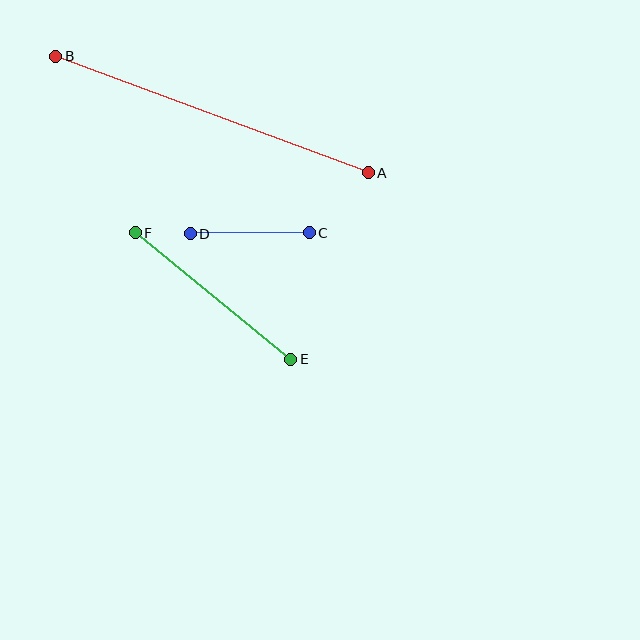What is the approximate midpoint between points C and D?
The midpoint is at approximately (250, 233) pixels.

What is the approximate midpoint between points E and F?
The midpoint is at approximately (213, 296) pixels.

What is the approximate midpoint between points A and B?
The midpoint is at approximately (212, 115) pixels.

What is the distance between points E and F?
The distance is approximately 201 pixels.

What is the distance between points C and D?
The distance is approximately 119 pixels.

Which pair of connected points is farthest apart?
Points A and B are farthest apart.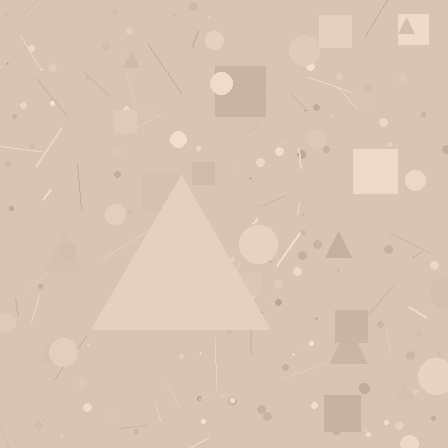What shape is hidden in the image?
A triangle is hidden in the image.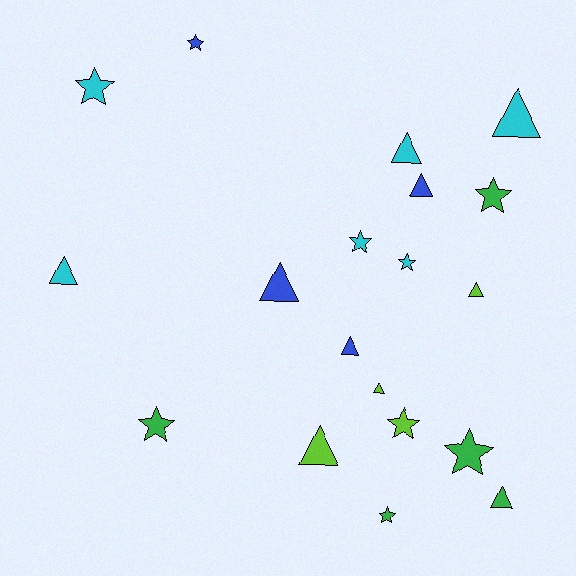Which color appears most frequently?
Cyan, with 6 objects.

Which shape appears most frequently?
Triangle, with 10 objects.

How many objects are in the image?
There are 19 objects.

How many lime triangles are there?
There are 3 lime triangles.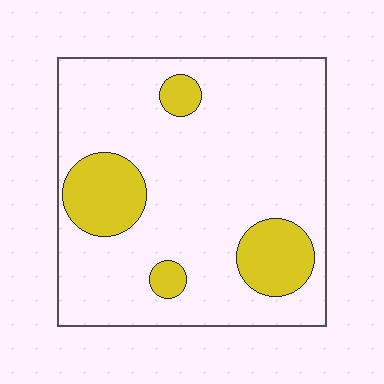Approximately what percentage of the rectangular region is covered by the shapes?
Approximately 20%.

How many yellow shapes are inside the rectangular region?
4.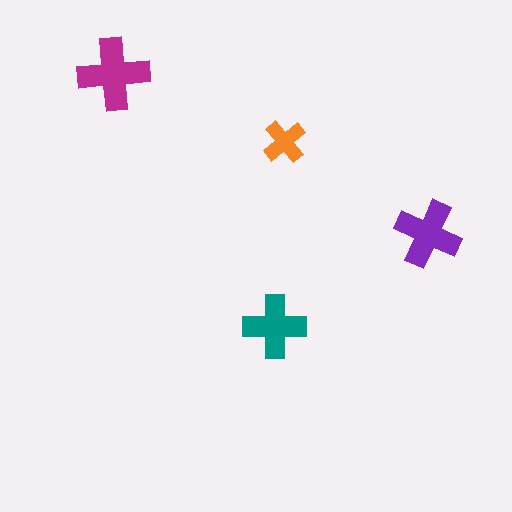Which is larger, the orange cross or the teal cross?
The teal one.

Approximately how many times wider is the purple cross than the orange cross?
About 1.5 times wider.